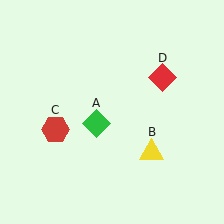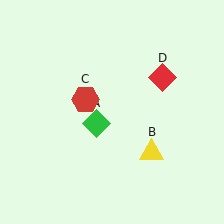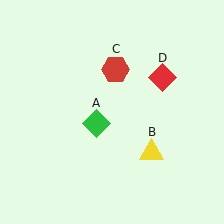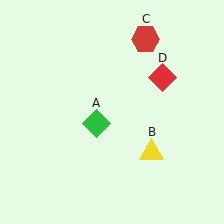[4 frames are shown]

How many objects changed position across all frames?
1 object changed position: red hexagon (object C).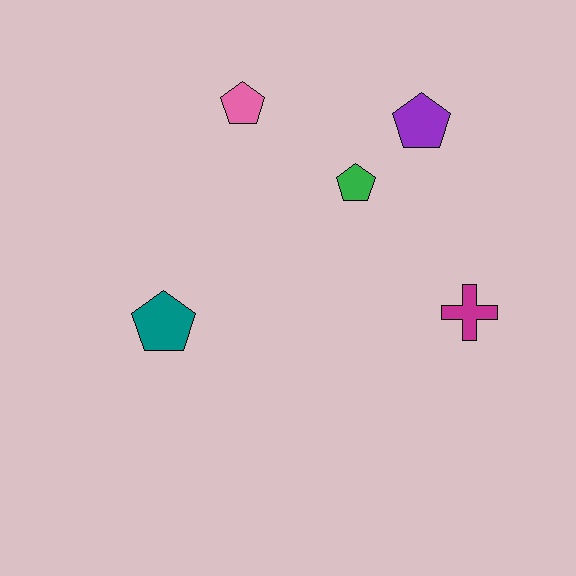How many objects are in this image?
There are 5 objects.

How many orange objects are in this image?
There are no orange objects.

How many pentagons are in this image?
There are 4 pentagons.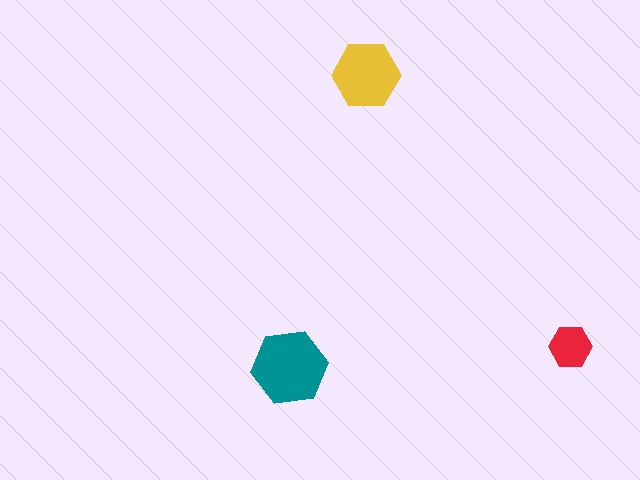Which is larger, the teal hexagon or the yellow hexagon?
The teal one.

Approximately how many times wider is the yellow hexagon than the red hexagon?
About 1.5 times wider.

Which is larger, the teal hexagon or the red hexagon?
The teal one.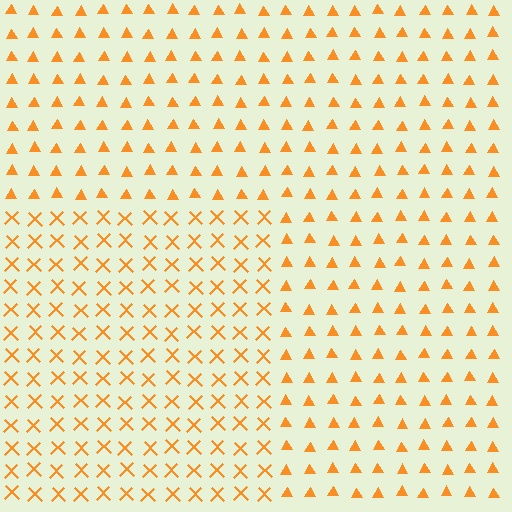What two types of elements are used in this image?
The image uses X marks inside the rectangle region and triangles outside it.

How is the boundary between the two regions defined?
The boundary is defined by a change in element shape: X marks inside vs. triangles outside. All elements share the same color and spacing.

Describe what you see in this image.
The image is filled with small orange elements arranged in a uniform grid. A rectangle-shaped region contains X marks, while the surrounding area contains triangles. The boundary is defined purely by the change in element shape.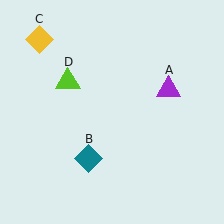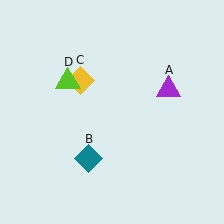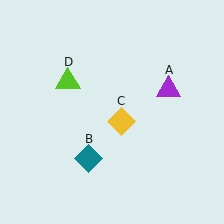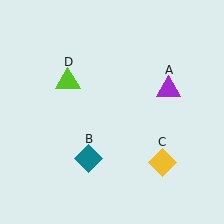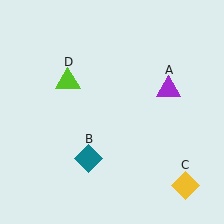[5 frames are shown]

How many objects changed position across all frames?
1 object changed position: yellow diamond (object C).